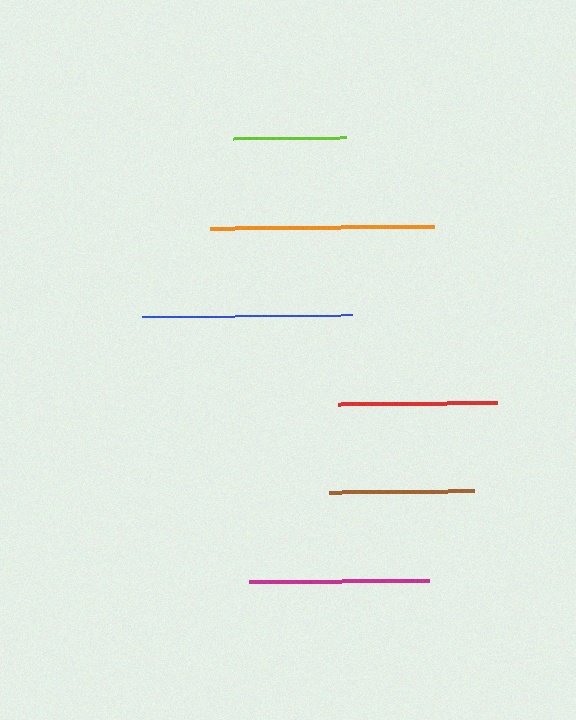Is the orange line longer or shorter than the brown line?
The orange line is longer than the brown line.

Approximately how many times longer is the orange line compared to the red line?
The orange line is approximately 1.4 times the length of the red line.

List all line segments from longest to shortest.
From longest to shortest: orange, blue, magenta, red, brown, lime.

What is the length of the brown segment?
The brown segment is approximately 146 pixels long.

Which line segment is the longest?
The orange line is the longest at approximately 224 pixels.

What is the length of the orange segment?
The orange segment is approximately 224 pixels long.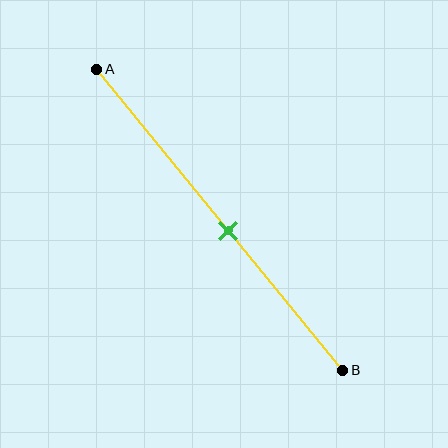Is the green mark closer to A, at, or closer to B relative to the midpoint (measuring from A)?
The green mark is closer to point B than the midpoint of segment AB.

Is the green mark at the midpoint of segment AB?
No, the mark is at about 55% from A, not at the 50% midpoint.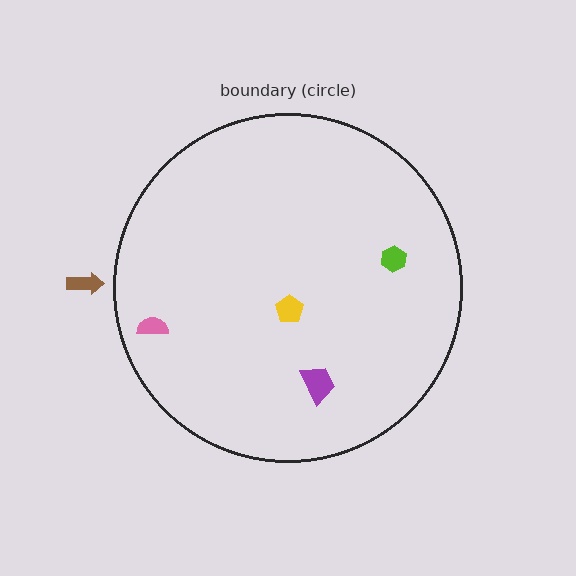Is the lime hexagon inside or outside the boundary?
Inside.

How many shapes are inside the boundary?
4 inside, 1 outside.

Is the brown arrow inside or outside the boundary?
Outside.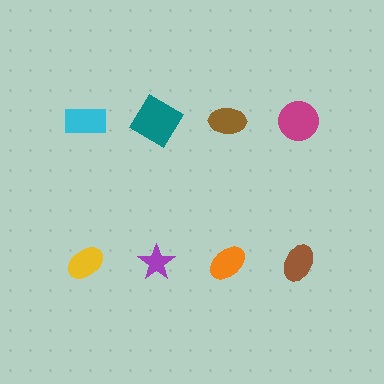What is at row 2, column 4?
A brown ellipse.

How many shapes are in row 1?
4 shapes.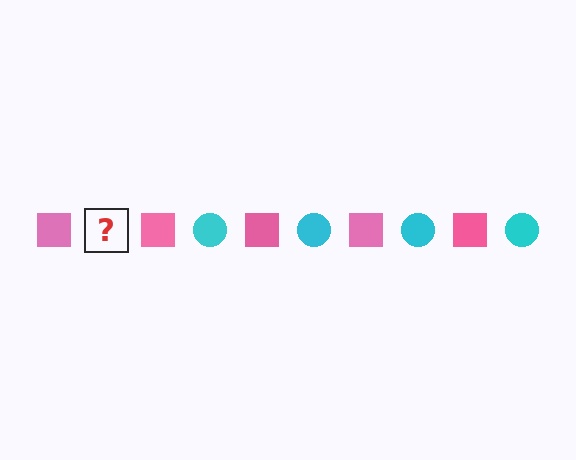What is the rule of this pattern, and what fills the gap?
The rule is that the pattern alternates between pink square and cyan circle. The gap should be filled with a cyan circle.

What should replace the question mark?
The question mark should be replaced with a cyan circle.